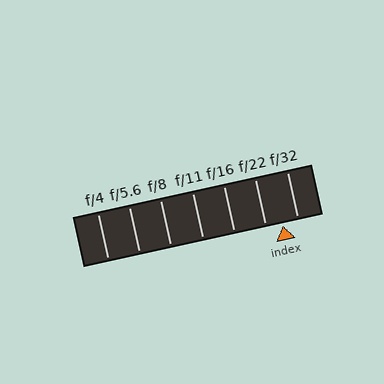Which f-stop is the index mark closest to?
The index mark is closest to f/32.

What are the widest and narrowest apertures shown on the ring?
The widest aperture shown is f/4 and the narrowest is f/32.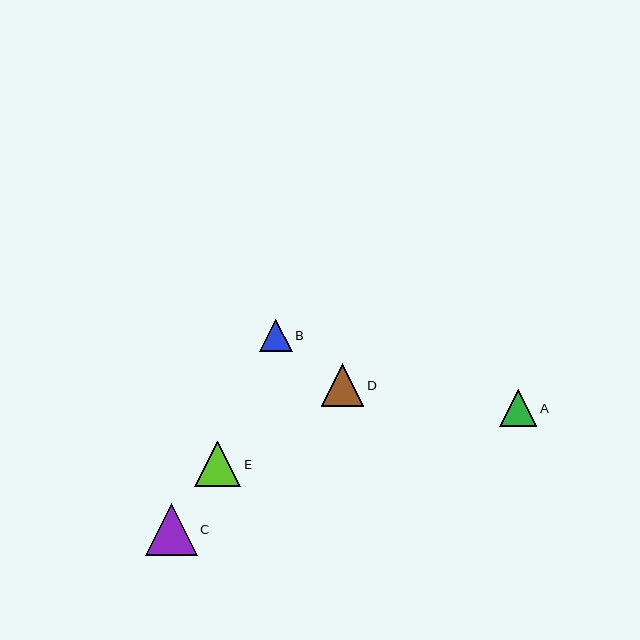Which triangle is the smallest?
Triangle B is the smallest with a size of approximately 32 pixels.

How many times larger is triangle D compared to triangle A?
Triangle D is approximately 1.1 times the size of triangle A.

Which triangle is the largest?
Triangle C is the largest with a size of approximately 52 pixels.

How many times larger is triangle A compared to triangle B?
Triangle A is approximately 1.2 times the size of triangle B.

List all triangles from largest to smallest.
From largest to smallest: C, E, D, A, B.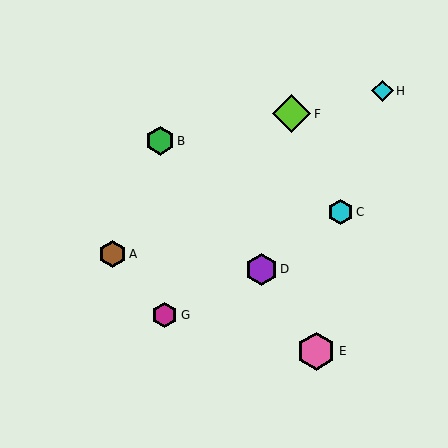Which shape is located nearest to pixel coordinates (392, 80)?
The cyan diamond (labeled H) at (383, 91) is nearest to that location.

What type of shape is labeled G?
Shape G is a magenta hexagon.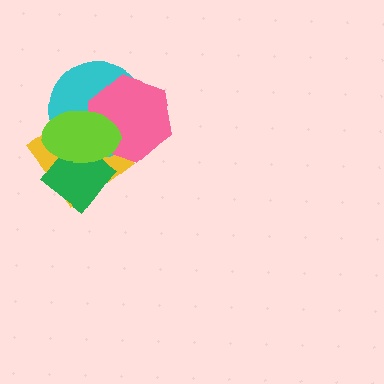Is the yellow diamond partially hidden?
Yes, it is partially covered by another shape.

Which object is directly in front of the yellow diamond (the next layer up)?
The cyan circle is directly in front of the yellow diamond.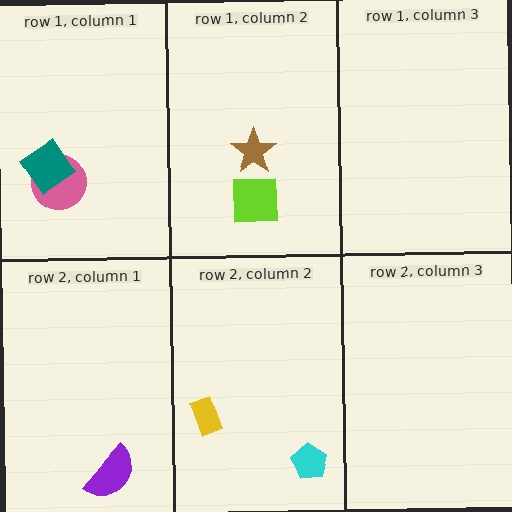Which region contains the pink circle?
The row 1, column 1 region.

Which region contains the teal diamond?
The row 1, column 1 region.